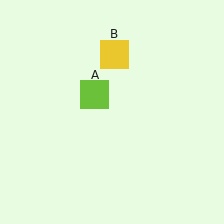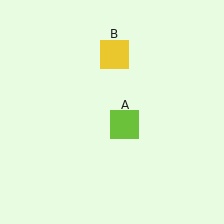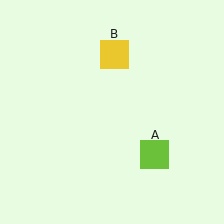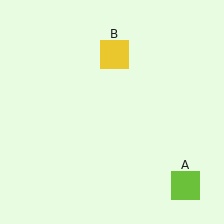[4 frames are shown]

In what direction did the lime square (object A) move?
The lime square (object A) moved down and to the right.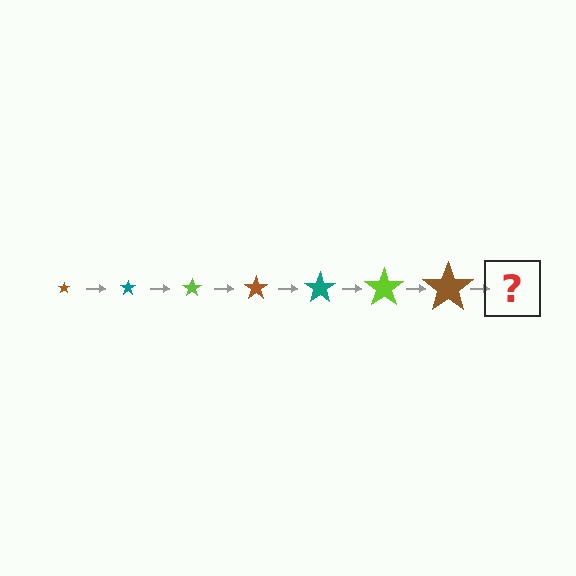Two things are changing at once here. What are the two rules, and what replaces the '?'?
The two rules are that the star grows larger each step and the color cycles through brown, teal, and lime. The '?' should be a teal star, larger than the previous one.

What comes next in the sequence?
The next element should be a teal star, larger than the previous one.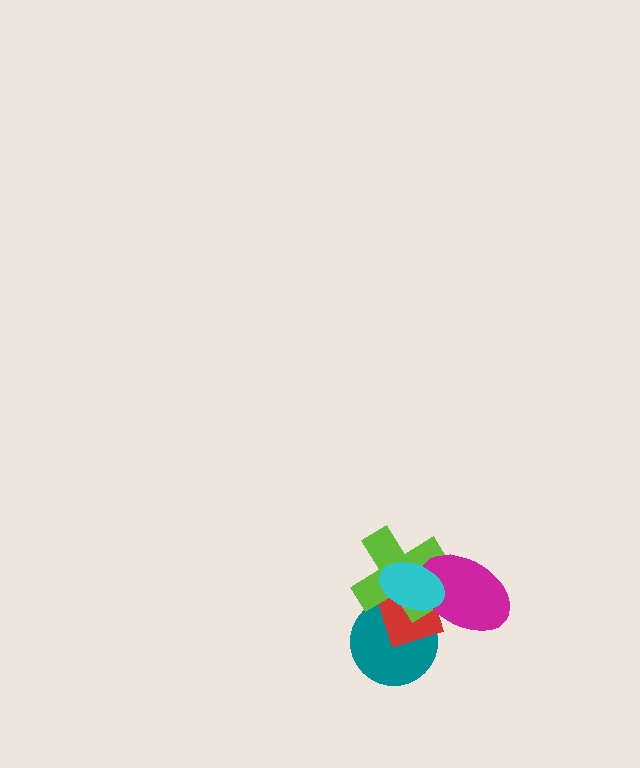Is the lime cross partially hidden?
Yes, it is partially covered by another shape.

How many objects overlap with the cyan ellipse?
4 objects overlap with the cyan ellipse.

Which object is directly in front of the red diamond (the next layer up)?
The lime cross is directly in front of the red diamond.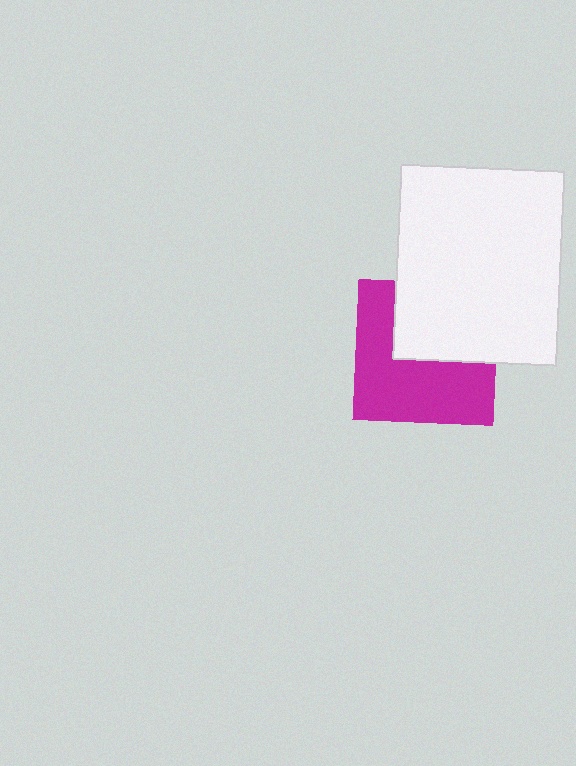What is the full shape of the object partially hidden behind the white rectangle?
The partially hidden object is a magenta square.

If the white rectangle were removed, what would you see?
You would see the complete magenta square.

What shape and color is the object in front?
The object in front is a white rectangle.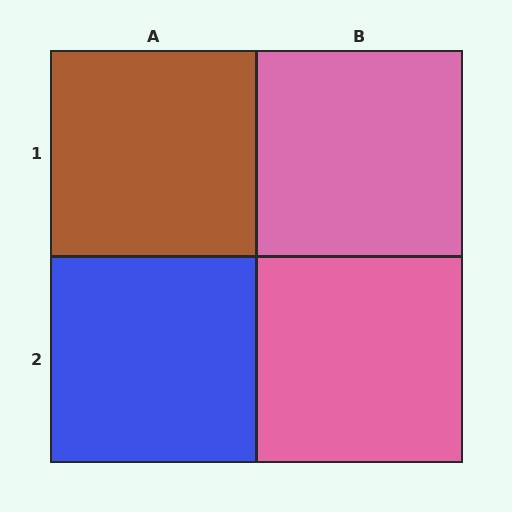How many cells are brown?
1 cell is brown.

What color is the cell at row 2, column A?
Blue.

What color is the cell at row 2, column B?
Pink.